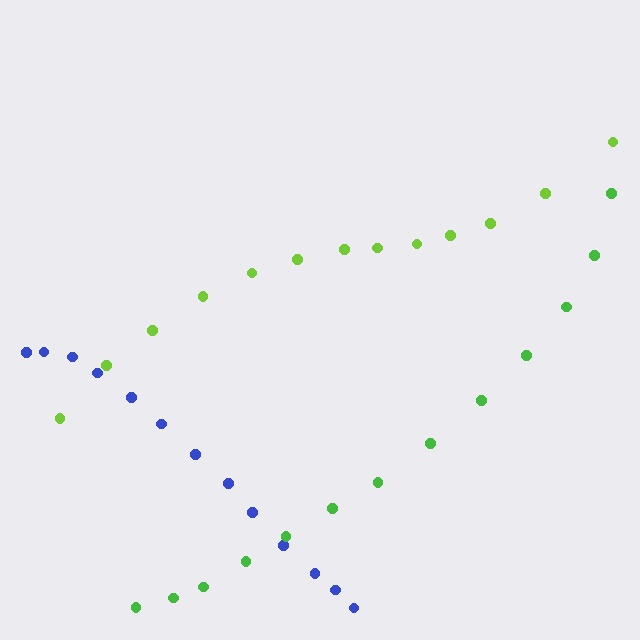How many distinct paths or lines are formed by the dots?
There are 3 distinct paths.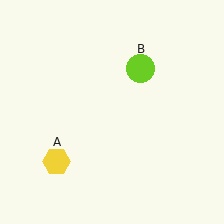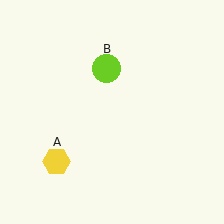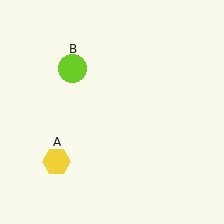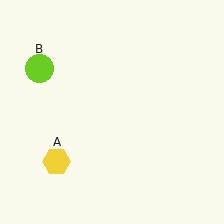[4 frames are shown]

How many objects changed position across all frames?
1 object changed position: lime circle (object B).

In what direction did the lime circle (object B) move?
The lime circle (object B) moved left.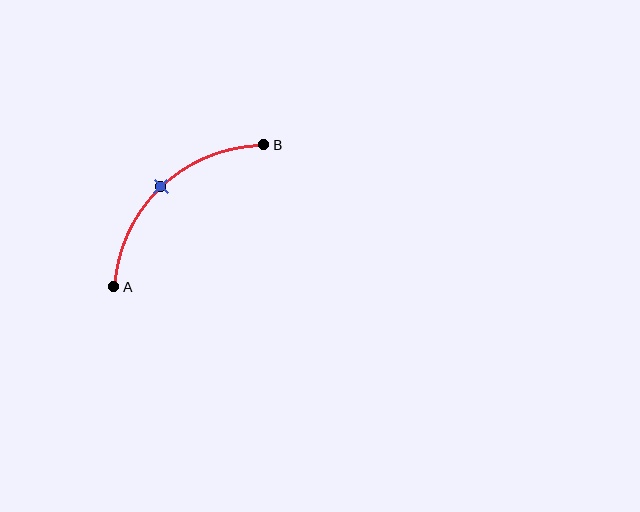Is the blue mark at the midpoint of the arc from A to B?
Yes. The blue mark lies on the arc at equal arc-length from both A and B — it is the arc midpoint.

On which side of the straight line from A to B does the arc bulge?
The arc bulges above and to the left of the straight line connecting A and B.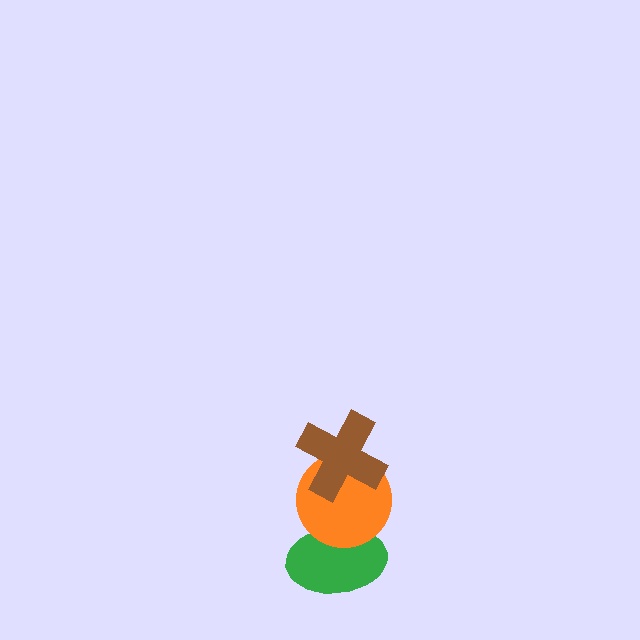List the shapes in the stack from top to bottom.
From top to bottom: the brown cross, the orange circle, the green ellipse.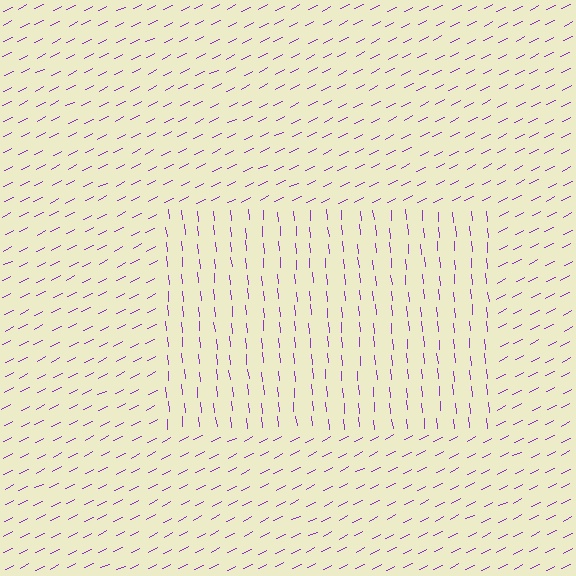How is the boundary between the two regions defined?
The boundary is defined purely by a change in line orientation (approximately 69 degrees difference). All lines are the same color and thickness.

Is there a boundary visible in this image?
Yes, there is a texture boundary formed by a change in line orientation.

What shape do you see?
I see a rectangle.